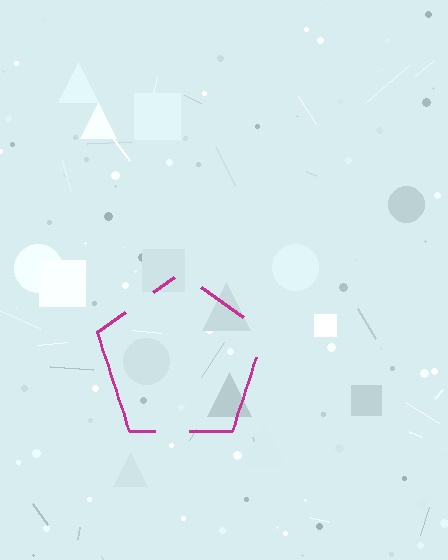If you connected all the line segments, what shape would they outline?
They would outline a pentagon.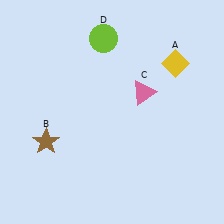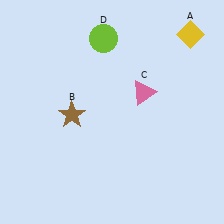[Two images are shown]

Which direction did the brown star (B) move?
The brown star (B) moved up.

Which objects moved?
The objects that moved are: the yellow diamond (A), the brown star (B).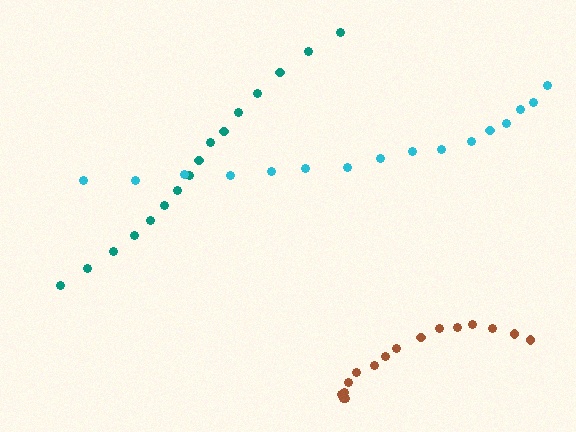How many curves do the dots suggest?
There are 3 distinct paths.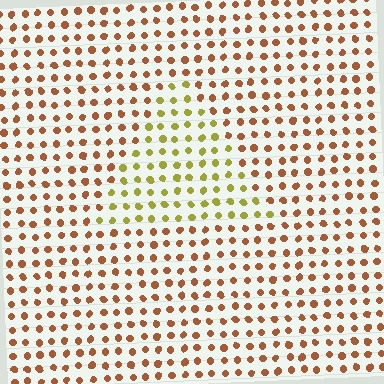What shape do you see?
I see a triangle.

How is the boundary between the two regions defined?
The boundary is defined purely by a slight shift in hue (about 44 degrees). Spacing, size, and orientation are identical on both sides.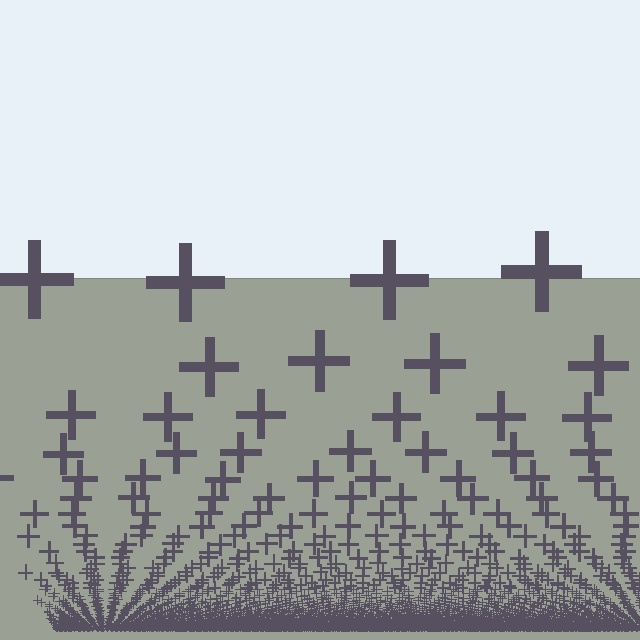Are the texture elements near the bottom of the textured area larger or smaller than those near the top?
Smaller. The gradient is inverted — elements near the bottom are smaller and denser.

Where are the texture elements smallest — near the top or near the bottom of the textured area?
Near the bottom.